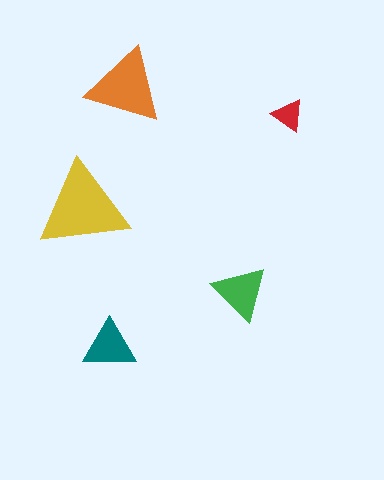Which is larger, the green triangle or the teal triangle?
The green one.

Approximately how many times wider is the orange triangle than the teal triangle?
About 1.5 times wider.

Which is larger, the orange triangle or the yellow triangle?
The yellow one.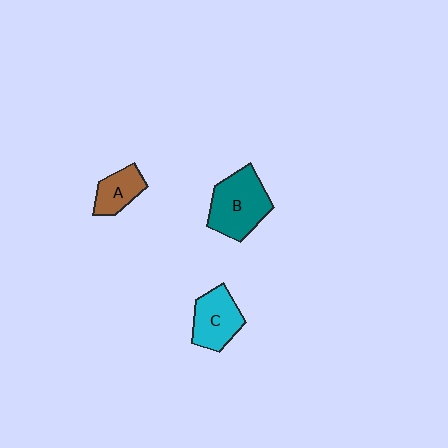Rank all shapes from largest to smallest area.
From largest to smallest: B (teal), C (cyan), A (brown).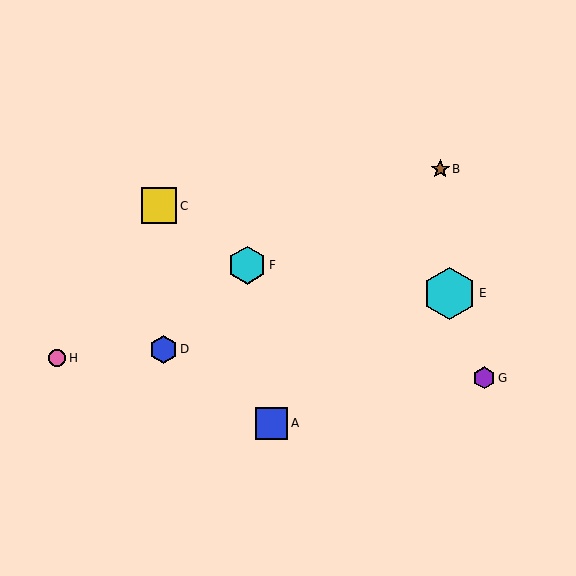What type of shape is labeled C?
Shape C is a yellow square.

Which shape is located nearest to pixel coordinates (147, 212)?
The yellow square (labeled C) at (159, 206) is nearest to that location.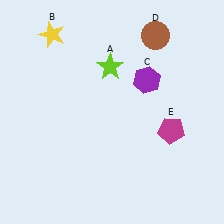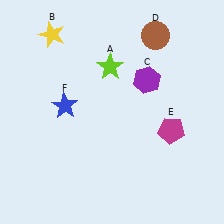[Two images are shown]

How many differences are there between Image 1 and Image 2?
There is 1 difference between the two images.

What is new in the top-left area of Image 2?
A blue star (F) was added in the top-left area of Image 2.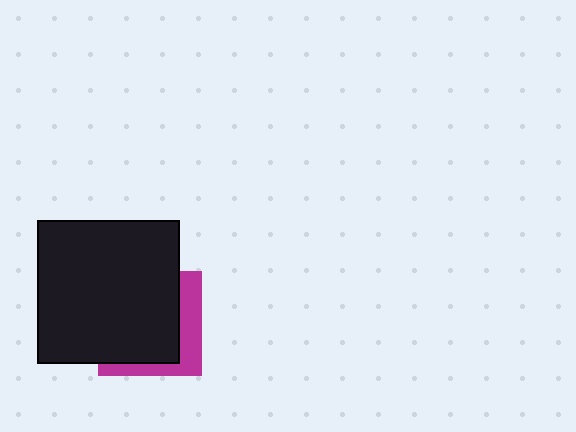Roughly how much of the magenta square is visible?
A small part of it is visible (roughly 30%).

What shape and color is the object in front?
The object in front is a black square.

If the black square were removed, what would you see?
You would see the complete magenta square.